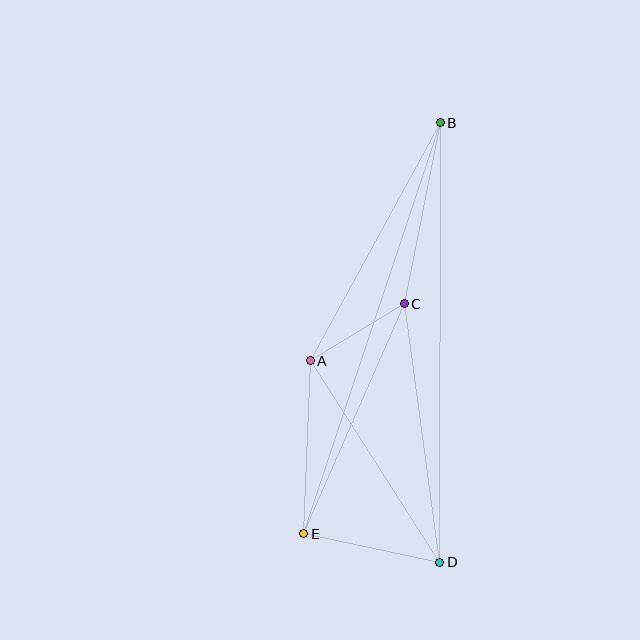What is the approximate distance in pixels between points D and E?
The distance between D and E is approximately 139 pixels.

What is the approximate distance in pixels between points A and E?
The distance between A and E is approximately 173 pixels.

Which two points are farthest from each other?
Points B and D are farthest from each other.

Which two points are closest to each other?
Points A and C are closest to each other.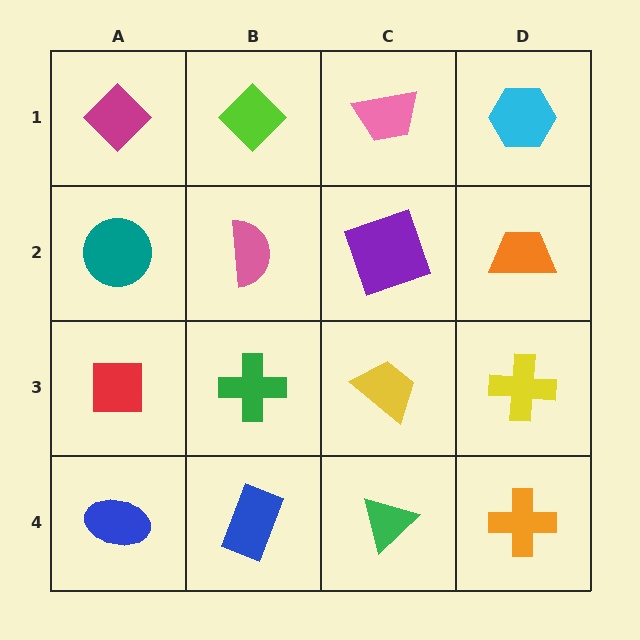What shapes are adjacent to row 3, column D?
An orange trapezoid (row 2, column D), an orange cross (row 4, column D), a yellow trapezoid (row 3, column C).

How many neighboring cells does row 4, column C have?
3.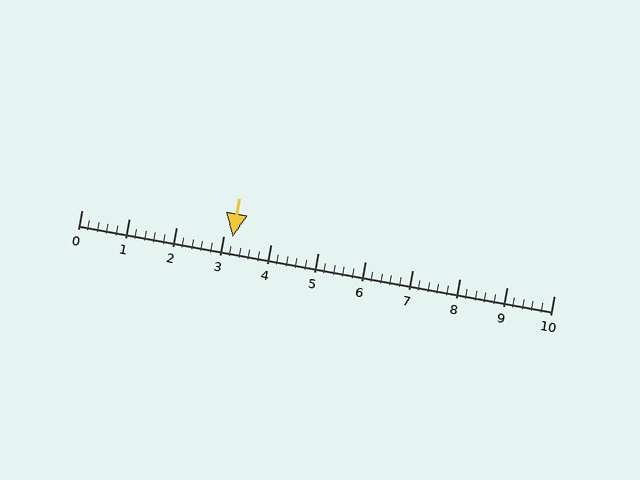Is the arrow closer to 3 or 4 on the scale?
The arrow is closer to 3.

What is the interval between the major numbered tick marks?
The major tick marks are spaced 1 units apart.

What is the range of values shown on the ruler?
The ruler shows values from 0 to 10.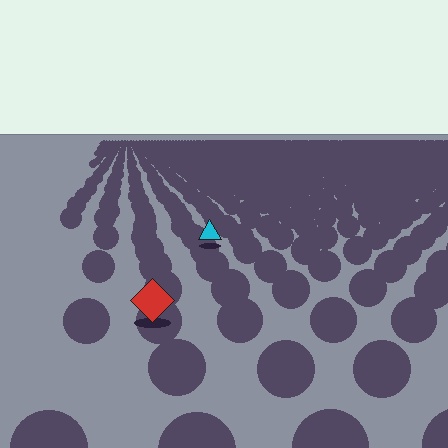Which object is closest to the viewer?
The red diamond is closest. The texture marks near it are larger and more spread out.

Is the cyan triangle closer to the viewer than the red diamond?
No. The red diamond is closer — you can tell from the texture gradient: the ground texture is coarser near it.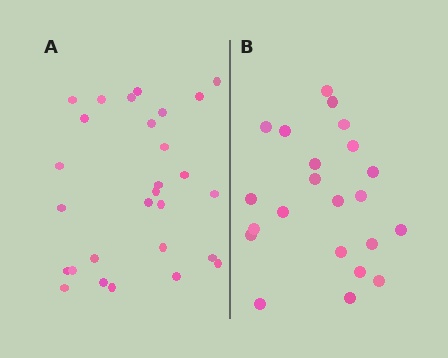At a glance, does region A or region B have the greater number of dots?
Region A (the left region) has more dots.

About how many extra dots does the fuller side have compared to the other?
Region A has about 6 more dots than region B.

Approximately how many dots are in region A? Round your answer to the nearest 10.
About 30 dots. (The exact count is 28, which rounds to 30.)